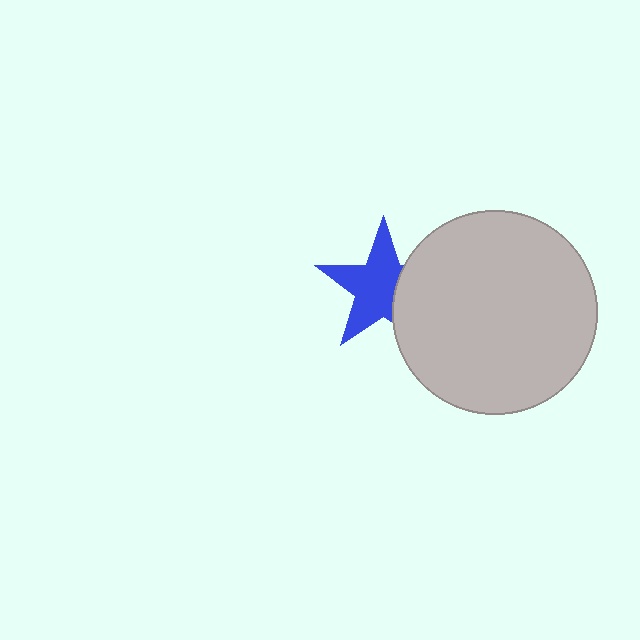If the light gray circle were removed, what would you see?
You would see the complete blue star.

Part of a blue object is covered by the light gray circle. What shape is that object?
It is a star.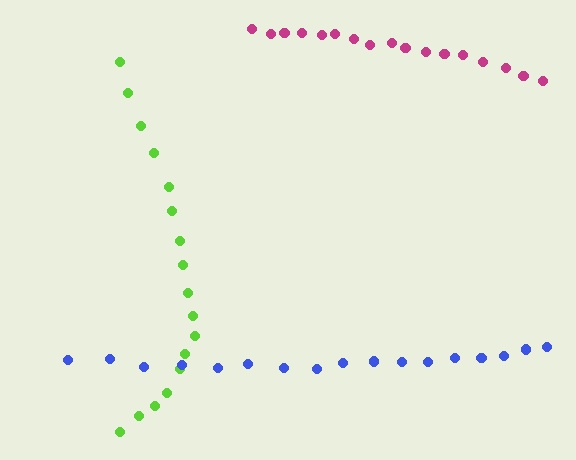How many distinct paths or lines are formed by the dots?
There are 3 distinct paths.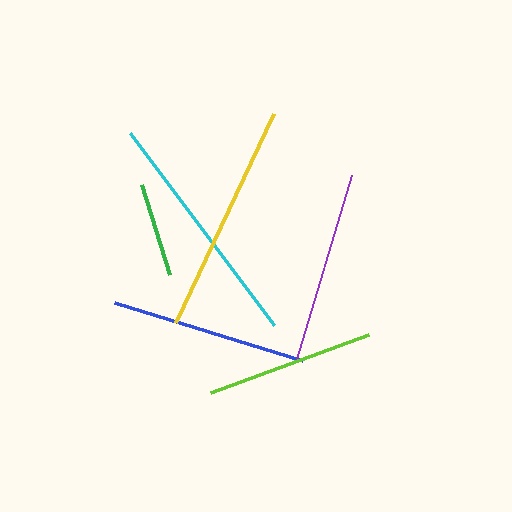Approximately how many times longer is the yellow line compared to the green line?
The yellow line is approximately 2.5 times the length of the green line.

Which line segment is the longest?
The cyan line is the longest at approximately 240 pixels.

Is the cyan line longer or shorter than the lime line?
The cyan line is longer than the lime line.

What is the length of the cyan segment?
The cyan segment is approximately 240 pixels long.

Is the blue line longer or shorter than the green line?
The blue line is longer than the green line.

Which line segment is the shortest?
The green line is the shortest at approximately 93 pixels.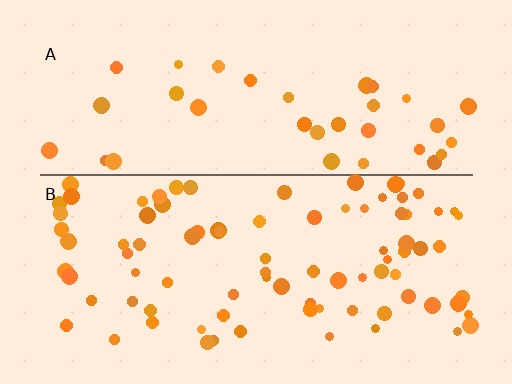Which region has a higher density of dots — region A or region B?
B (the bottom).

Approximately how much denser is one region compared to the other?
Approximately 2.3× — region B over region A.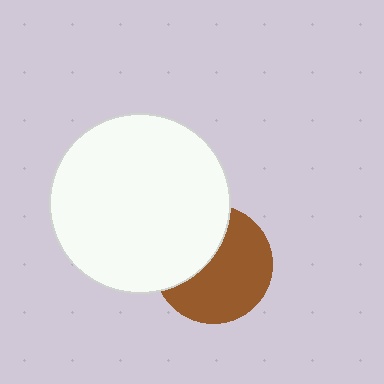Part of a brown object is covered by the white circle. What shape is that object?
It is a circle.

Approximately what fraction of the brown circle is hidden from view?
Roughly 38% of the brown circle is hidden behind the white circle.